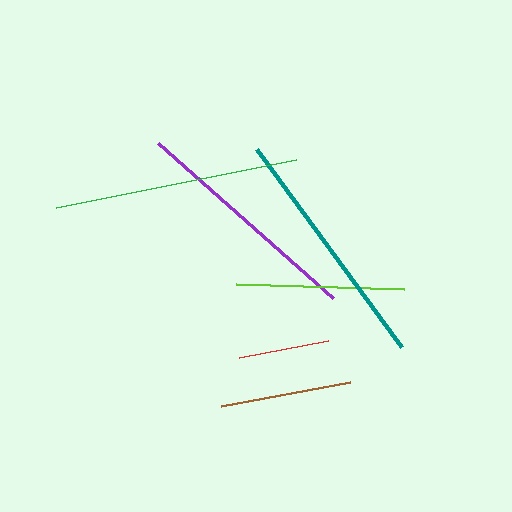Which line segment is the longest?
The teal line is the longest at approximately 245 pixels.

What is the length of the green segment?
The green segment is approximately 244 pixels long.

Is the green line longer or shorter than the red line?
The green line is longer than the red line.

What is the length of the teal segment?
The teal segment is approximately 245 pixels long.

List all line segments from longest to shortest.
From longest to shortest: teal, green, purple, lime, brown, red.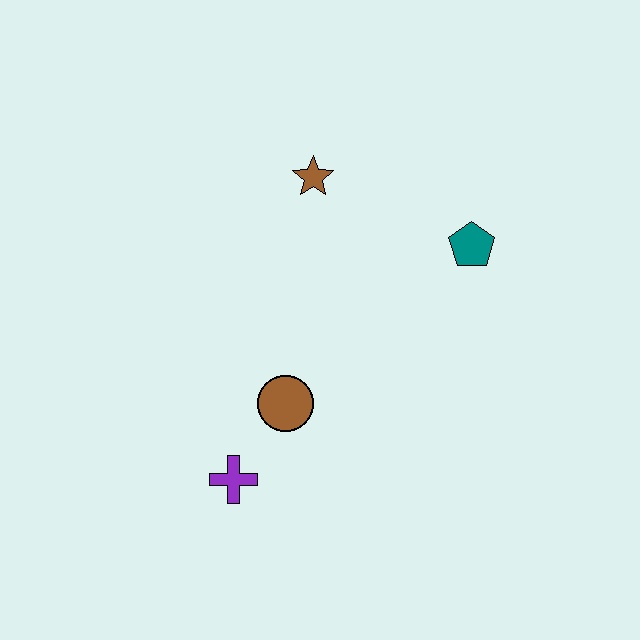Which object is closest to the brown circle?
The purple cross is closest to the brown circle.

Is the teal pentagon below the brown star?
Yes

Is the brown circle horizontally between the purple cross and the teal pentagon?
Yes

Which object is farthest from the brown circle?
The teal pentagon is farthest from the brown circle.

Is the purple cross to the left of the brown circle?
Yes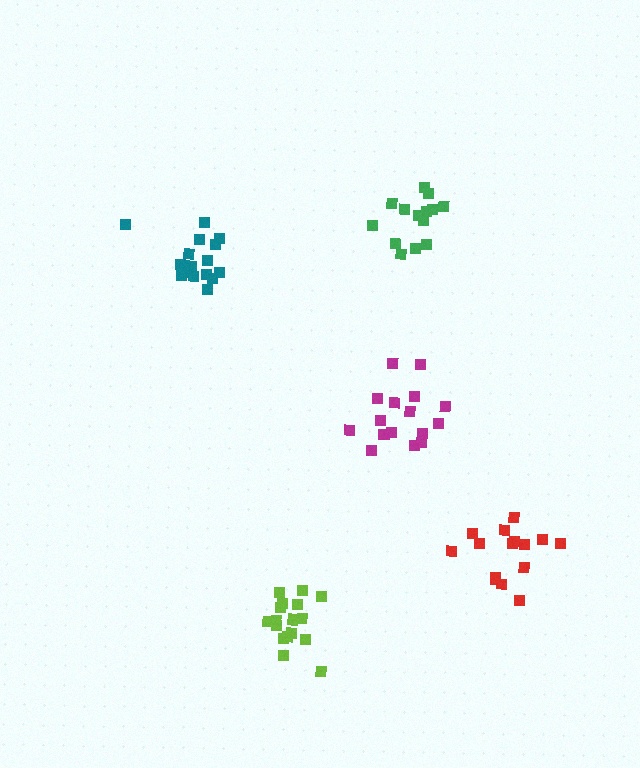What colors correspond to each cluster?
The clusters are colored: magenta, green, teal, red, lime.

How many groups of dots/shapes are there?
There are 5 groups.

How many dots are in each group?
Group 1: 16 dots, Group 2: 14 dots, Group 3: 17 dots, Group 4: 15 dots, Group 5: 17 dots (79 total).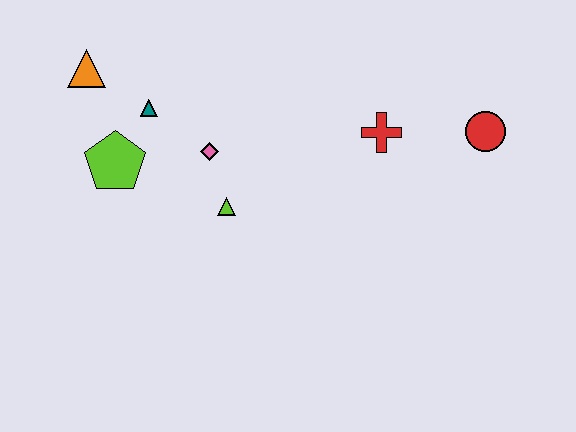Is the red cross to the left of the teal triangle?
No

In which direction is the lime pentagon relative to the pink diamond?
The lime pentagon is to the left of the pink diamond.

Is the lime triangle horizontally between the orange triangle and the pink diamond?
No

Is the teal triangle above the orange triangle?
No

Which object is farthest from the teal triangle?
The red circle is farthest from the teal triangle.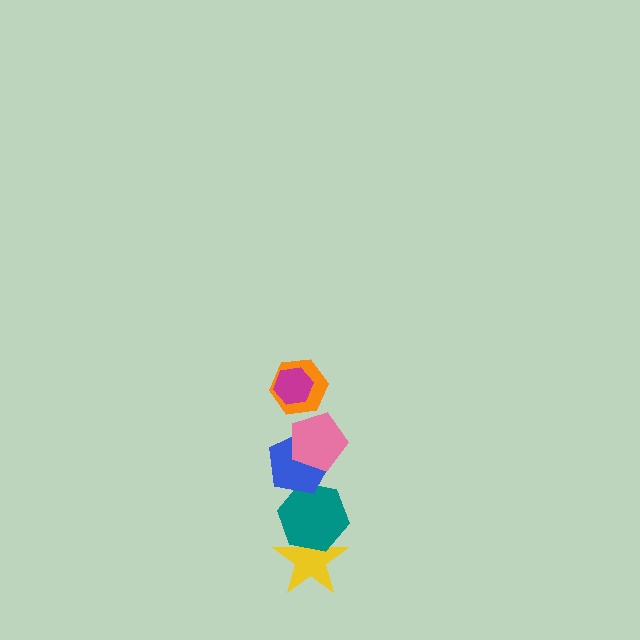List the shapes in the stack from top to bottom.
From top to bottom: the magenta hexagon, the orange hexagon, the pink pentagon, the blue pentagon, the teal hexagon, the yellow star.